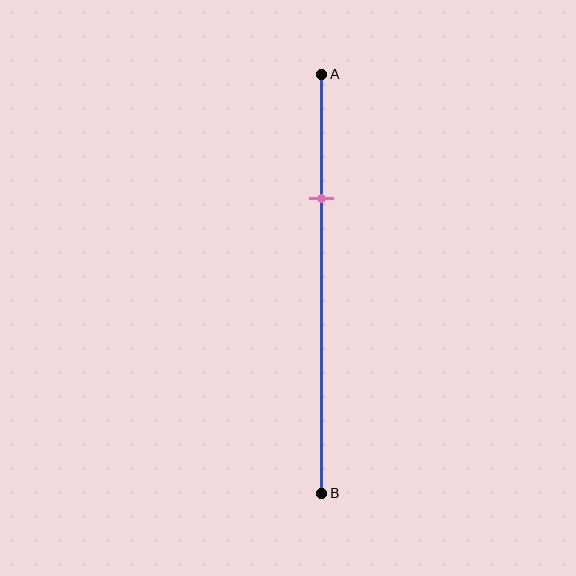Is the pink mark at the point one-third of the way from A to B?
No, the mark is at about 30% from A, not at the 33% one-third point.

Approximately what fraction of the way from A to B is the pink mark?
The pink mark is approximately 30% of the way from A to B.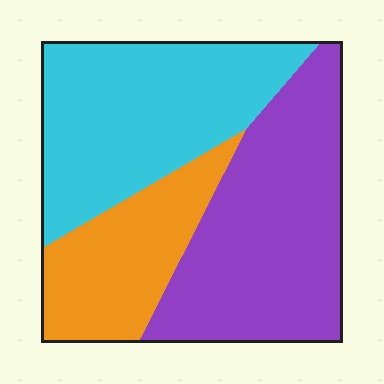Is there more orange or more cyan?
Cyan.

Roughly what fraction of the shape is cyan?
Cyan covers around 35% of the shape.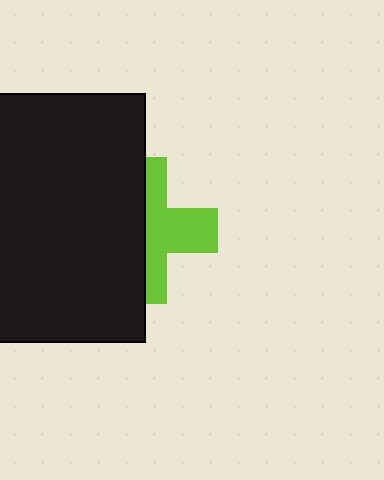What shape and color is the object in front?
The object in front is a black rectangle.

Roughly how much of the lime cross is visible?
About half of it is visible (roughly 50%).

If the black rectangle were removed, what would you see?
You would see the complete lime cross.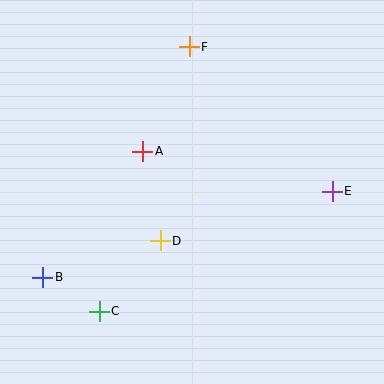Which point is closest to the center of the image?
Point D at (160, 241) is closest to the center.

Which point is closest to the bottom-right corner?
Point E is closest to the bottom-right corner.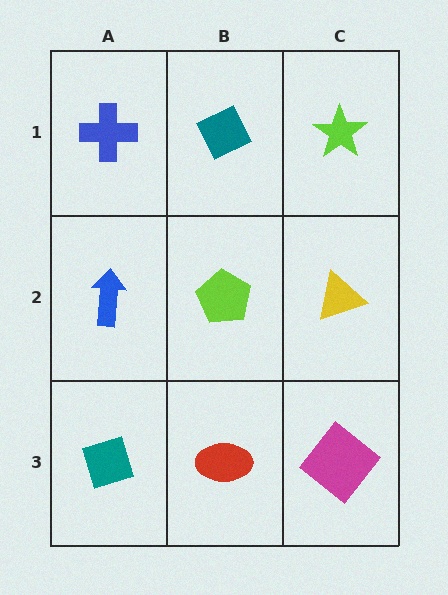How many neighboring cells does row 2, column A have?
3.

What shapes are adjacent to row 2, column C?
A lime star (row 1, column C), a magenta diamond (row 3, column C), a lime pentagon (row 2, column B).